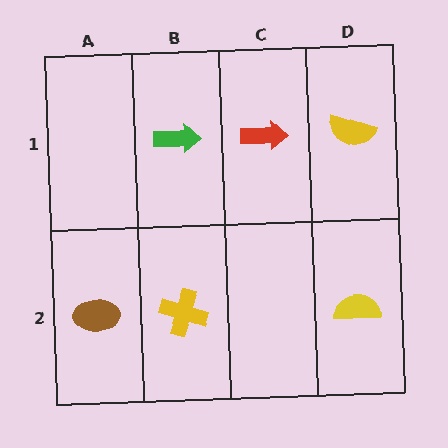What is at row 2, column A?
A brown ellipse.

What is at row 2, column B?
A yellow cross.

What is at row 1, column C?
A red arrow.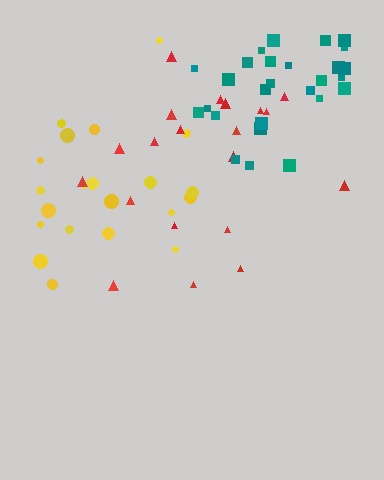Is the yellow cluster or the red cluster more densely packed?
Red.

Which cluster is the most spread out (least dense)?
Yellow.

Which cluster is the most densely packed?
Teal.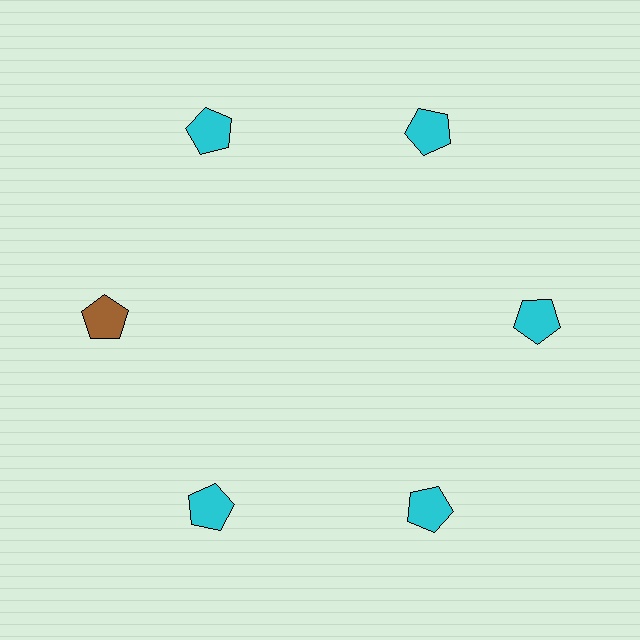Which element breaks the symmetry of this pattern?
The brown pentagon at roughly the 9 o'clock position breaks the symmetry. All other shapes are cyan pentagons.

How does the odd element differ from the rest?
It has a different color: brown instead of cyan.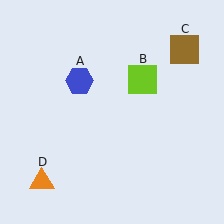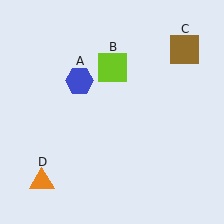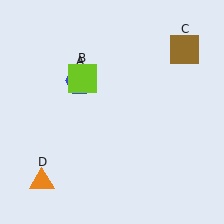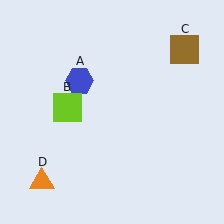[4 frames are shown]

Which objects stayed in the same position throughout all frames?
Blue hexagon (object A) and brown square (object C) and orange triangle (object D) remained stationary.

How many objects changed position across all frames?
1 object changed position: lime square (object B).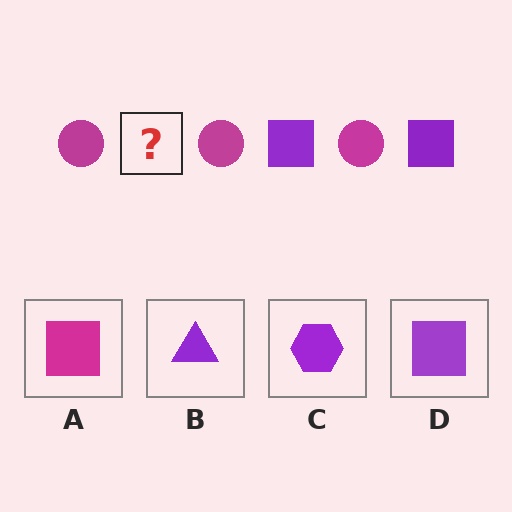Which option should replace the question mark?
Option D.